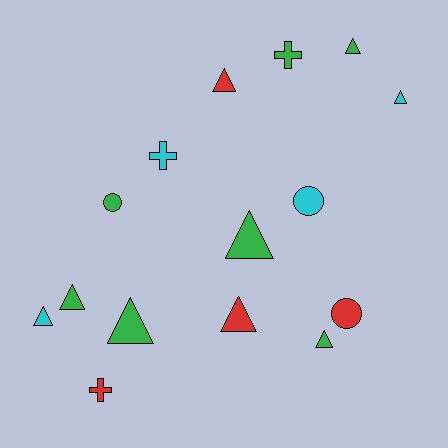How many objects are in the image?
There are 15 objects.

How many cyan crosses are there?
There is 1 cyan cross.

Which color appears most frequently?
Green, with 7 objects.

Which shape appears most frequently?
Triangle, with 9 objects.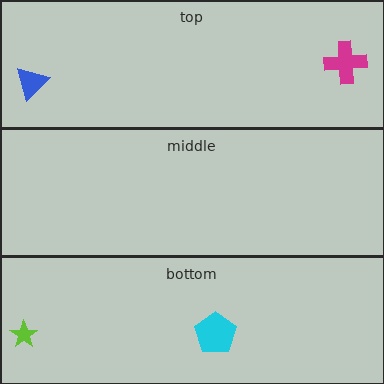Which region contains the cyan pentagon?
The bottom region.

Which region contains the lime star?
The bottom region.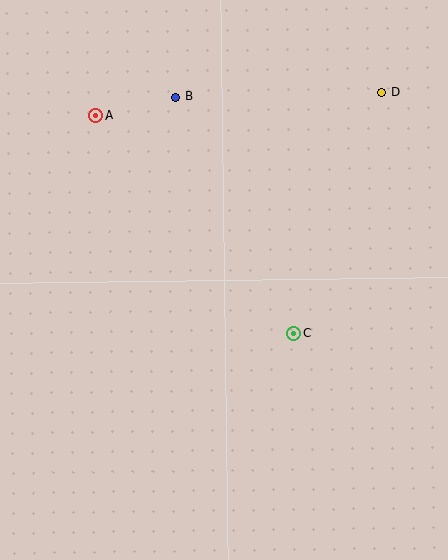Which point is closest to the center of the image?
Point C at (294, 333) is closest to the center.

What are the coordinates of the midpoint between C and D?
The midpoint between C and D is at (337, 213).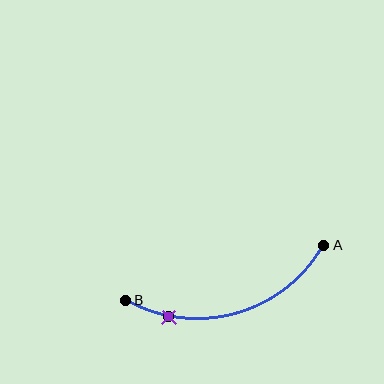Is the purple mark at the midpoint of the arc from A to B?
No. The purple mark lies on the arc but is closer to endpoint B. The arc midpoint would be at the point on the curve equidistant along the arc from both A and B.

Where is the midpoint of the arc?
The arc midpoint is the point on the curve farthest from the straight line joining A and B. It sits below that line.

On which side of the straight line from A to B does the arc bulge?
The arc bulges below the straight line connecting A and B.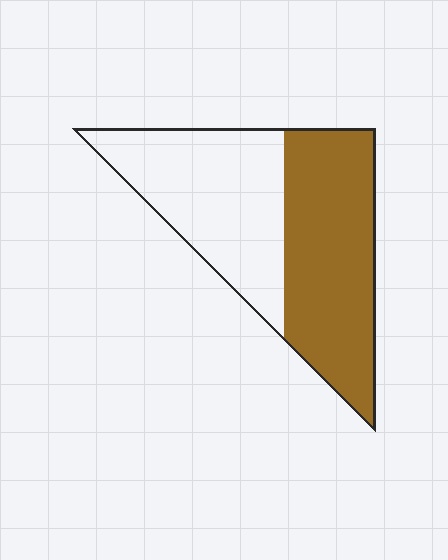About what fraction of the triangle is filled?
About one half (1/2).